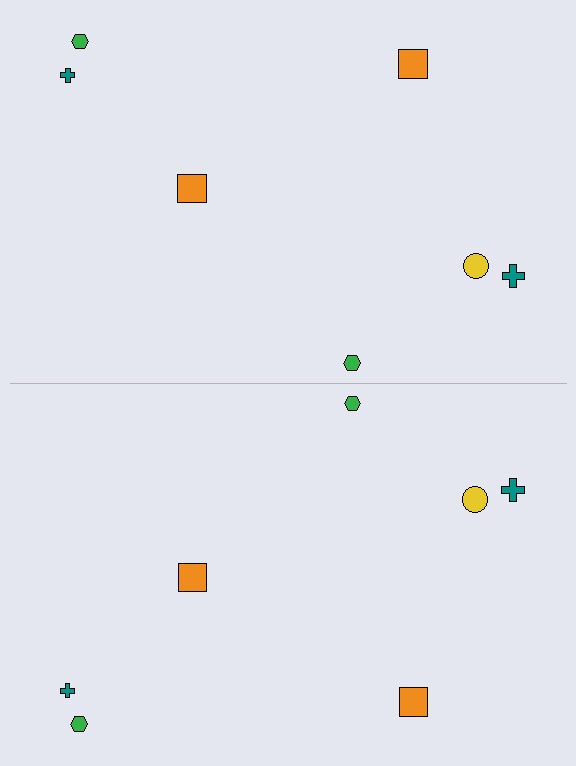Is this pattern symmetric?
Yes, this pattern has bilateral (reflection) symmetry.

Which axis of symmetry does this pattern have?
The pattern has a horizontal axis of symmetry running through the center of the image.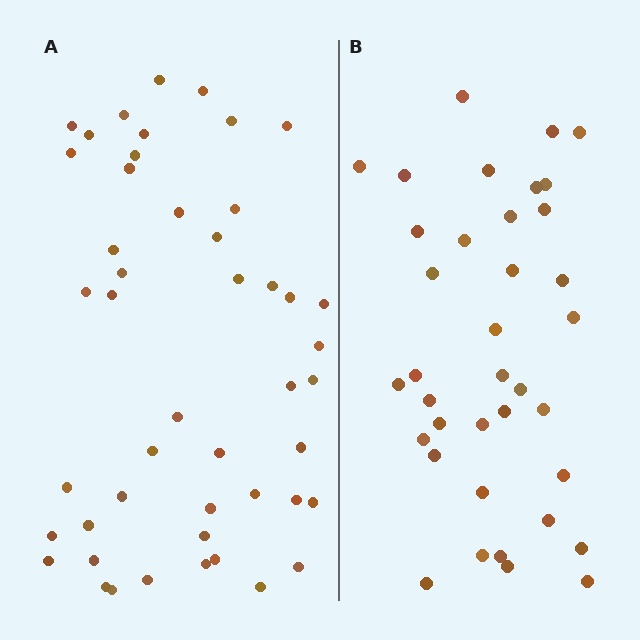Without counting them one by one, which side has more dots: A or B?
Region A (the left region) has more dots.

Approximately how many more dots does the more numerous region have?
Region A has roughly 10 or so more dots than region B.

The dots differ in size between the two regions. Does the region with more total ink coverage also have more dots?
No. Region B has more total ink coverage because its dots are larger, but region A actually contains more individual dots. Total area can be misleading — the number of items is what matters here.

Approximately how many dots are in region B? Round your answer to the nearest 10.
About 40 dots. (The exact count is 37, which rounds to 40.)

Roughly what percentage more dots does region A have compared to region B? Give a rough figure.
About 25% more.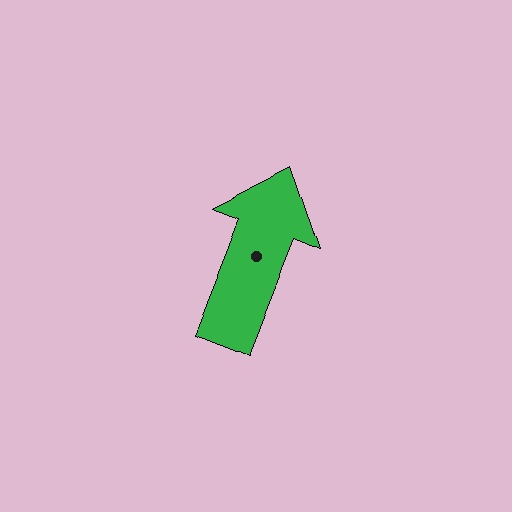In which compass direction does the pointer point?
North.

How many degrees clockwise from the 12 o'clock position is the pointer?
Approximately 22 degrees.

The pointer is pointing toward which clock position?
Roughly 1 o'clock.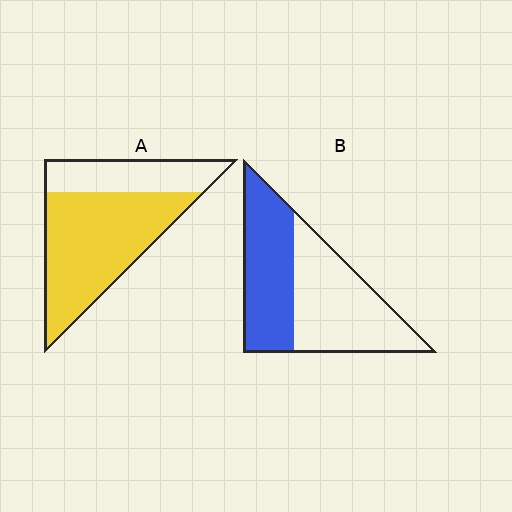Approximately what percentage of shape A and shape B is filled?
A is approximately 70% and B is approximately 45%.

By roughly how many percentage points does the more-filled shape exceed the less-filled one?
By roughly 25 percentage points (A over B).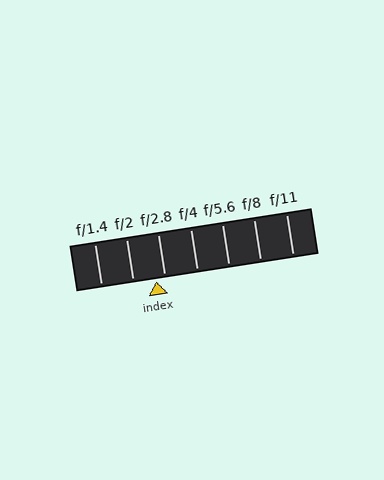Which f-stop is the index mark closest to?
The index mark is closest to f/2.8.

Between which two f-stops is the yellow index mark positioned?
The index mark is between f/2 and f/2.8.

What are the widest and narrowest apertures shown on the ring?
The widest aperture shown is f/1.4 and the narrowest is f/11.